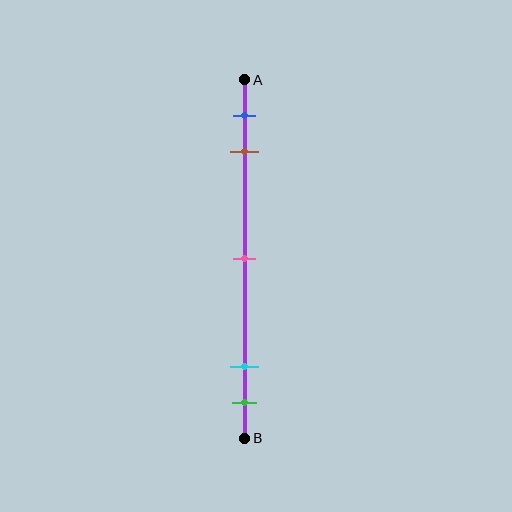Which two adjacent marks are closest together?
The cyan and green marks are the closest adjacent pair.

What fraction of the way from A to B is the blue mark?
The blue mark is approximately 10% (0.1) of the way from A to B.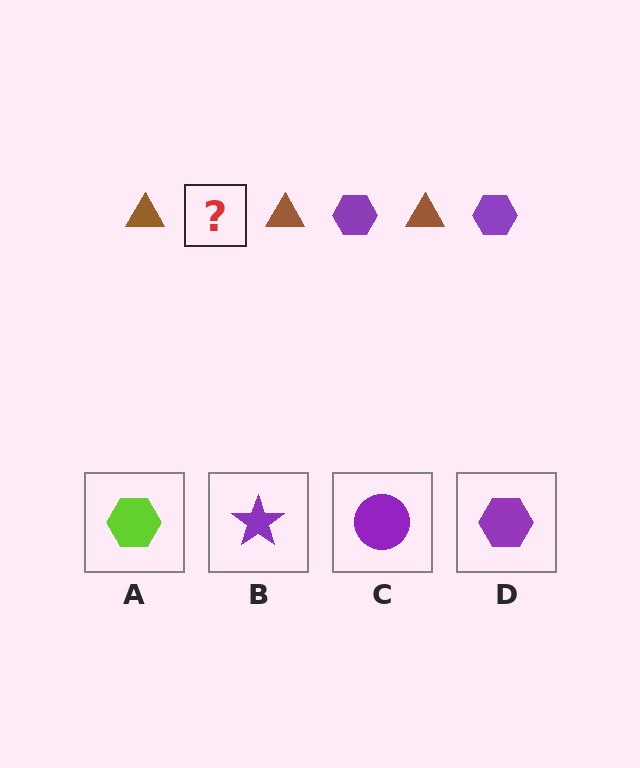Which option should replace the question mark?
Option D.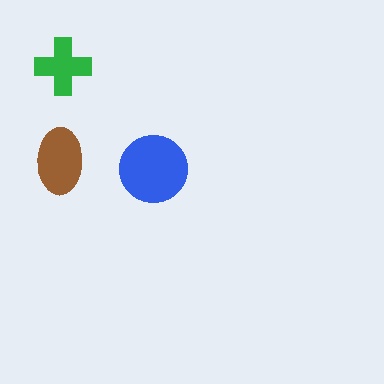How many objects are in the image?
There are 3 objects in the image.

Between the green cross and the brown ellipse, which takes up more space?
The brown ellipse.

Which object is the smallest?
The green cross.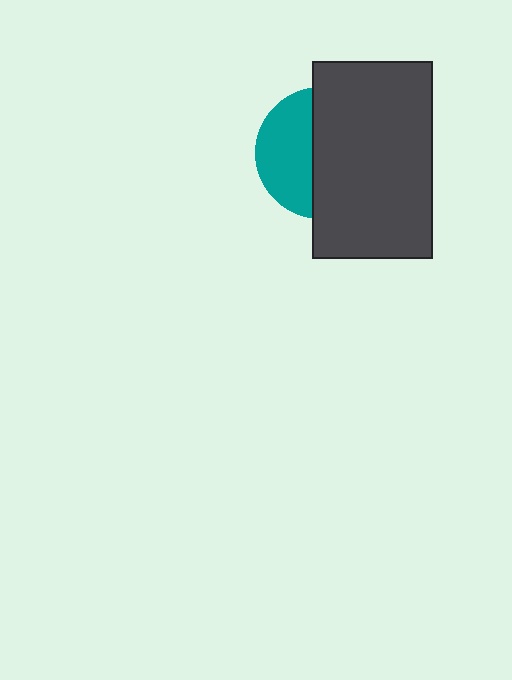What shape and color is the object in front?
The object in front is a dark gray rectangle.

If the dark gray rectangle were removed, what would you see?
You would see the complete teal circle.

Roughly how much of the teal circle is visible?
A small part of it is visible (roughly 40%).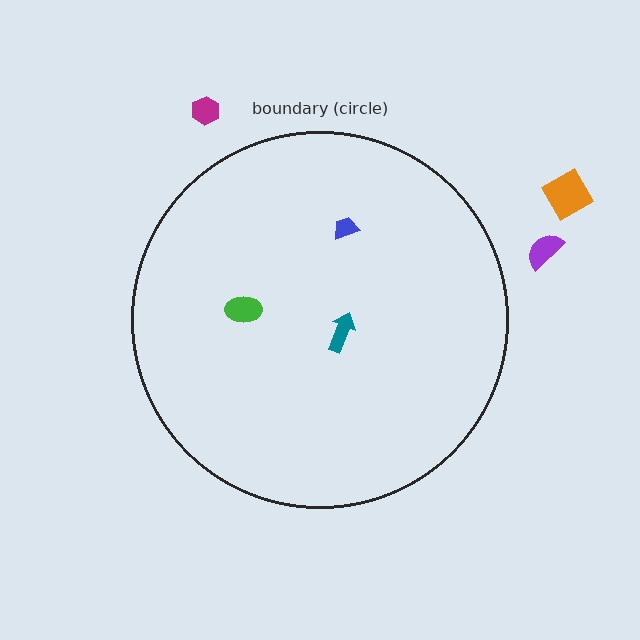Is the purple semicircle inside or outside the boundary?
Outside.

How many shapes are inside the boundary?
3 inside, 3 outside.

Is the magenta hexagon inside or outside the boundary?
Outside.